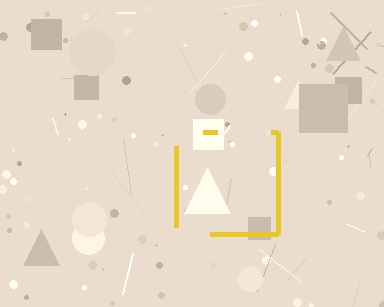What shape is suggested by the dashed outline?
The dashed outline suggests a square.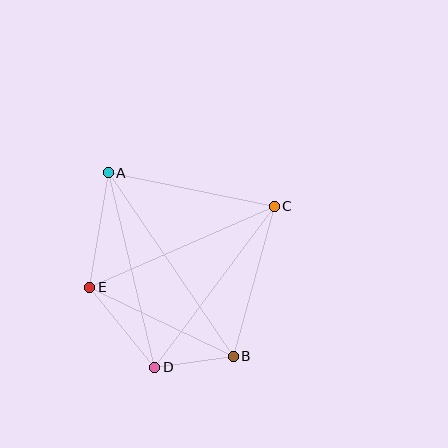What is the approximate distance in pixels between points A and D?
The distance between A and D is approximately 200 pixels.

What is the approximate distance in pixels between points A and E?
The distance between A and E is approximately 116 pixels.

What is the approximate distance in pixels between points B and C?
The distance between B and C is approximately 155 pixels.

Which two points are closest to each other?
Points B and D are closest to each other.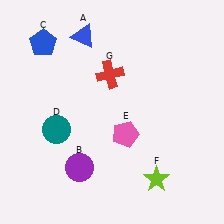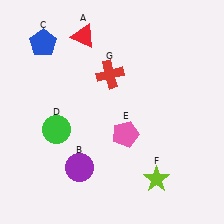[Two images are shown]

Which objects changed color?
A changed from blue to red. D changed from teal to green.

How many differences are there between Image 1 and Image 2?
There are 2 differences between the two images.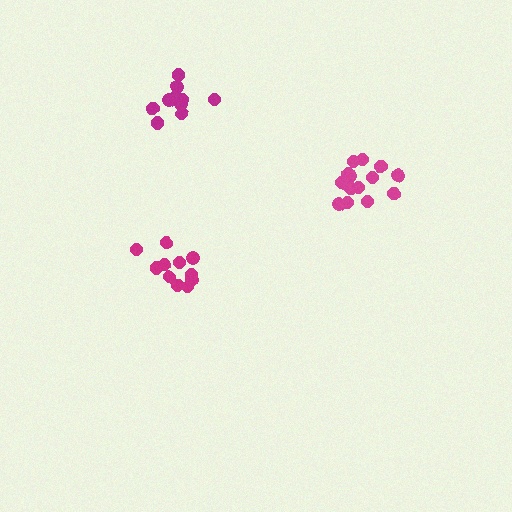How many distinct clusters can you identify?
There are 3 distinct clusters.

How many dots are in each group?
Group 1: 14 dots, Group 2: 11 dots, Group 3: 10 dots (35 total).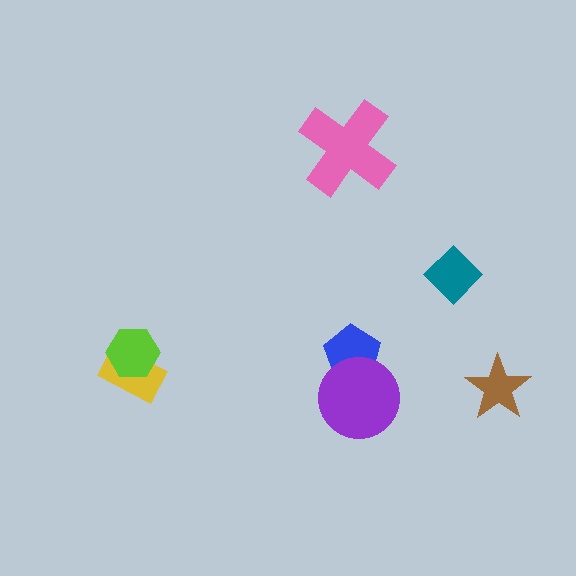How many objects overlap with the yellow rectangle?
1 object overlaps with the yellow rectangle.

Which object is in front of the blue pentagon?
The purple circle is in front of the blue pentagon.